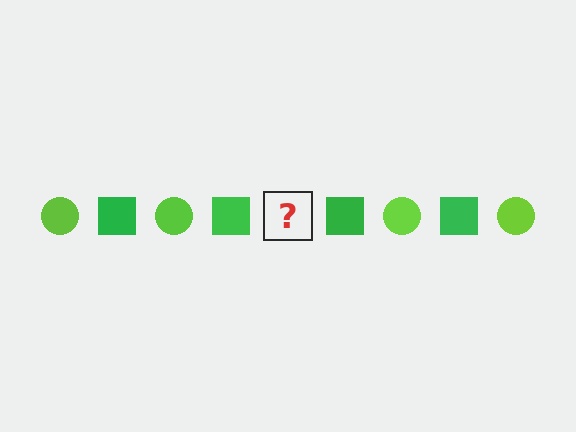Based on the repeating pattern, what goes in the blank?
The blank should be a lime circle.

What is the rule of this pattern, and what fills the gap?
The rule is that the pattern alternates between lime circle and green square. The gap should be filled with a lime circle.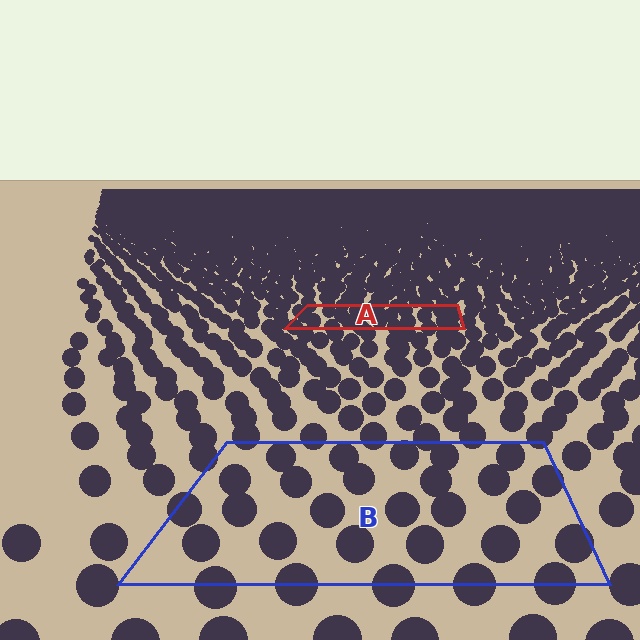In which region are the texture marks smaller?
The texture marks are smaller in region A, because it is farther away.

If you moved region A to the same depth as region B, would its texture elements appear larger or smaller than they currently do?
They would appear larger. At a closer depth, the same texture elements are projected at a bigger on-screen size.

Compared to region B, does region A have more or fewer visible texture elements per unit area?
Region A has more texture elements per unit area — they are packed more densely because it is farther away.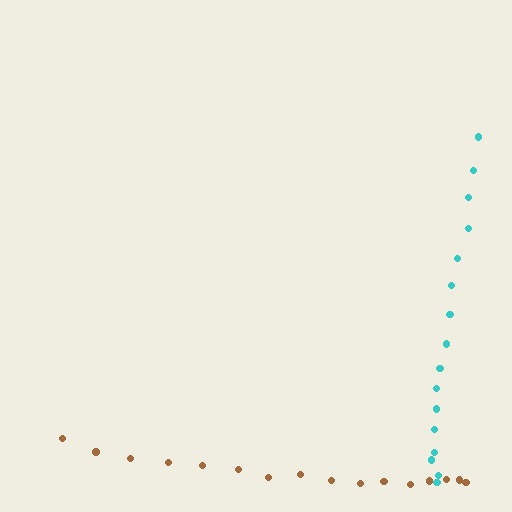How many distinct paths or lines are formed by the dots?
There are 2 distinct paths.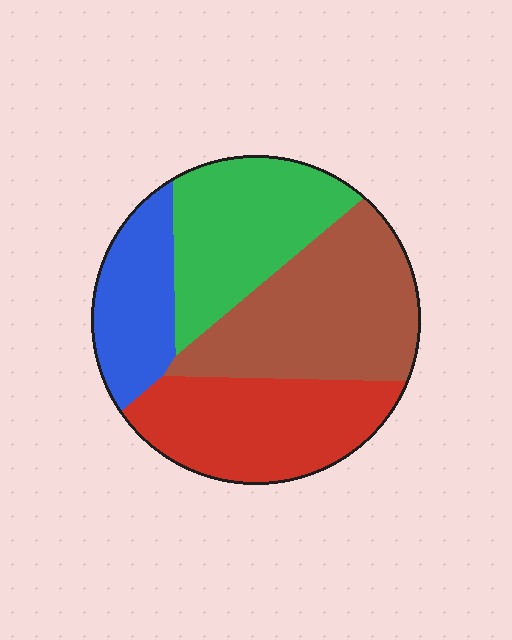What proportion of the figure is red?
Red takes up about one quarter (1/4) of the figure.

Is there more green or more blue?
Green.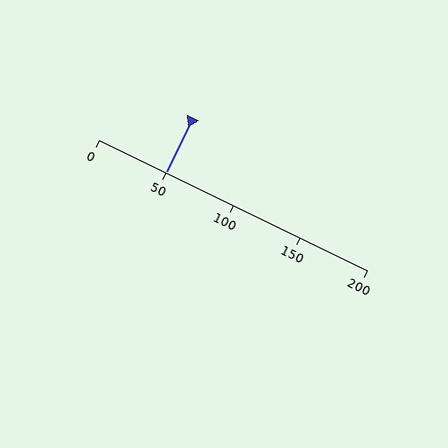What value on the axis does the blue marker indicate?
The marker indicates approximately 50.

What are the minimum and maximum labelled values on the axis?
The axis runs from 0 to 200.